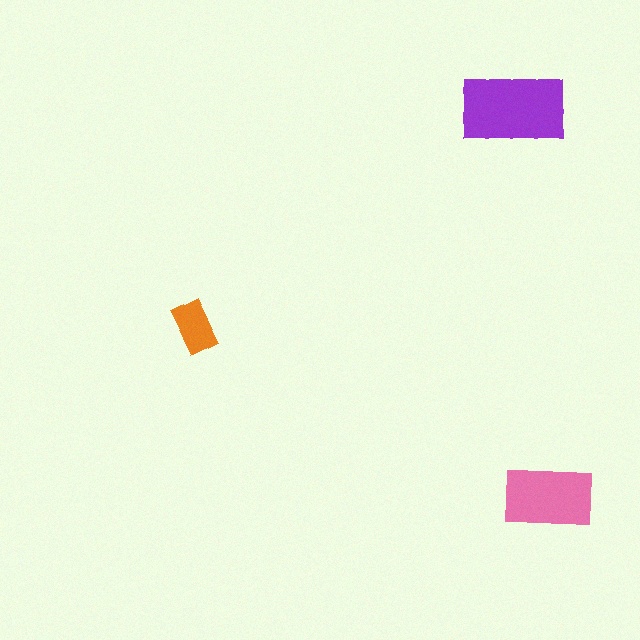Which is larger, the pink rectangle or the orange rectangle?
The pink one.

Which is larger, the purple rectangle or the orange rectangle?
The purple one.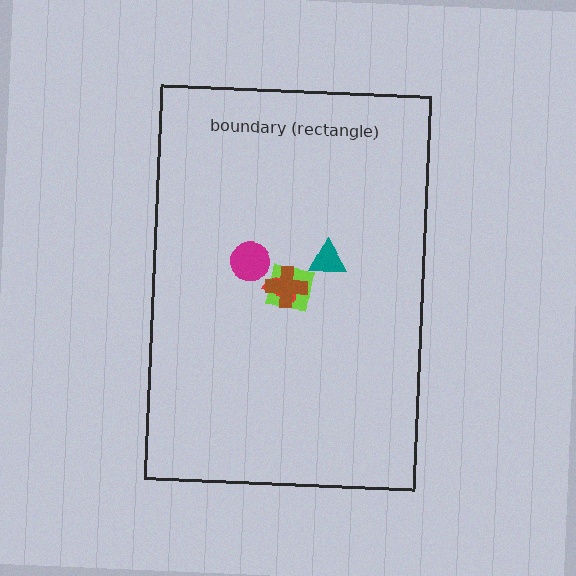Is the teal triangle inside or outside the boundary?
Inside.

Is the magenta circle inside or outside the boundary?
Inside.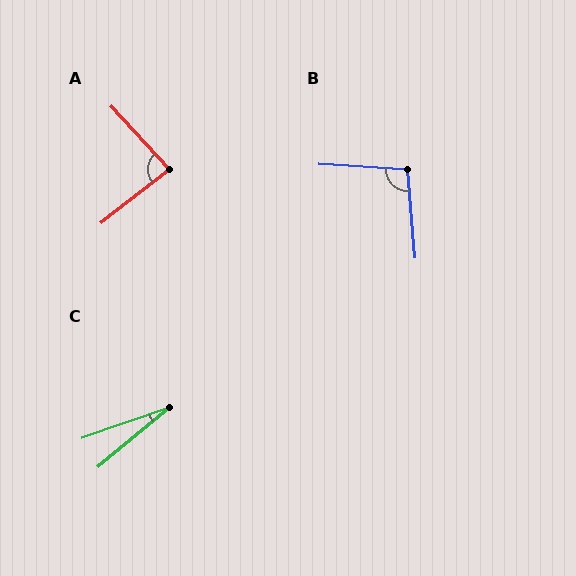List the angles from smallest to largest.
C (21°), A (85°), B (99°).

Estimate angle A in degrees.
Approximately 85 degrees.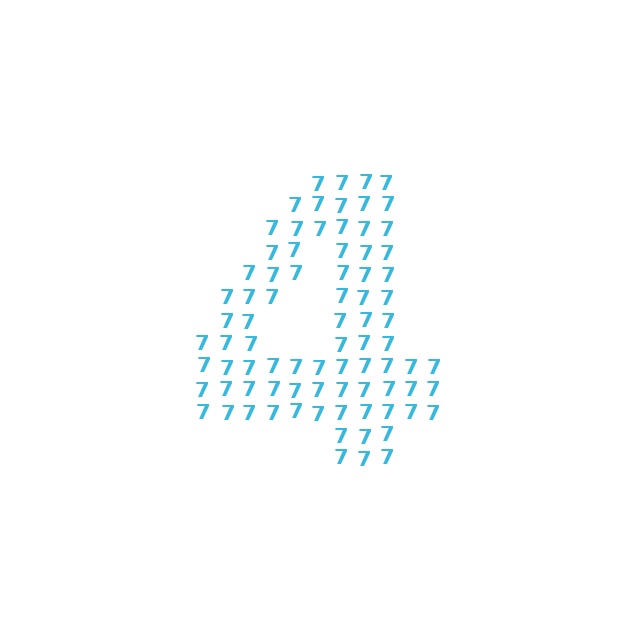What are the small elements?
The small elements are digit 7's.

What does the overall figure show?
The overall figure shows the digit 4.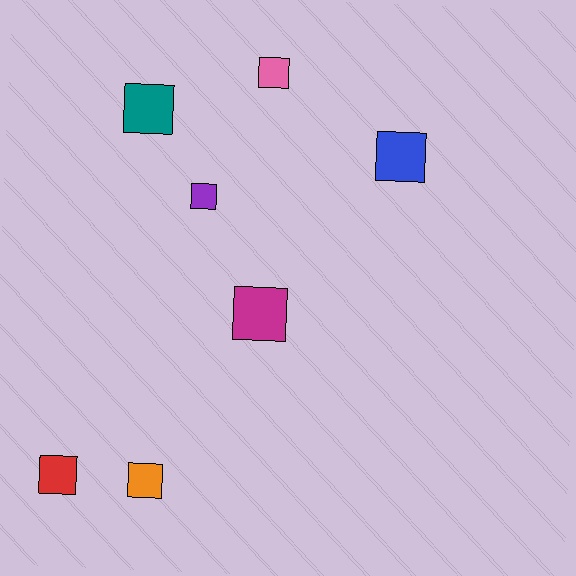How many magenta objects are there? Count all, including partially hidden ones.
There is 1 magenta object.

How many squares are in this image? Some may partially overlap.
There are 7 squares.